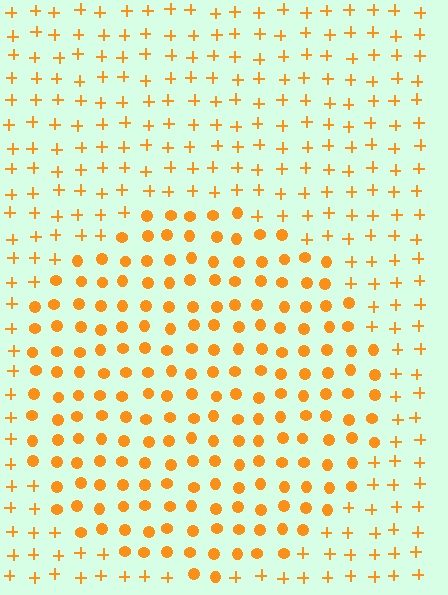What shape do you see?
I see a circle.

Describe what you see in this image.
The image is filled with small orange elements arranged in a uniform grid. A circle-shaped region contains circles, while the surrounding area contains plus signs. The boundary is defined purely by the change in element shape.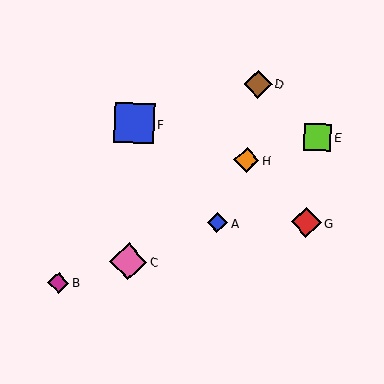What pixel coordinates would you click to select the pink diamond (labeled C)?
Click at (128, 262) to select the pink diamond C.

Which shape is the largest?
The blue square (labeled F) is the largest.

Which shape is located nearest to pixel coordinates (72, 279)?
The magenta diamond (labeled B) at (58, 283) is nearest to that location.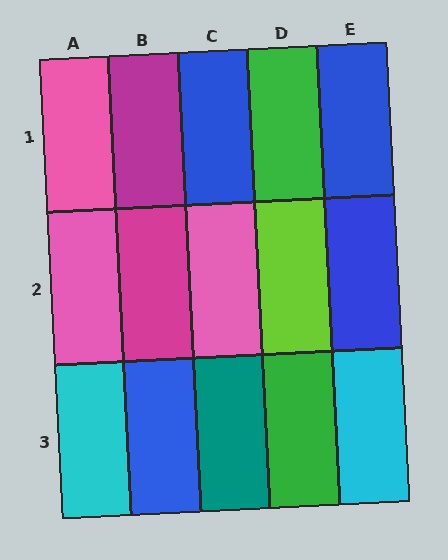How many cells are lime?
1 cell is lime.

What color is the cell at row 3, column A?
Cyan.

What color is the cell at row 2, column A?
Pink.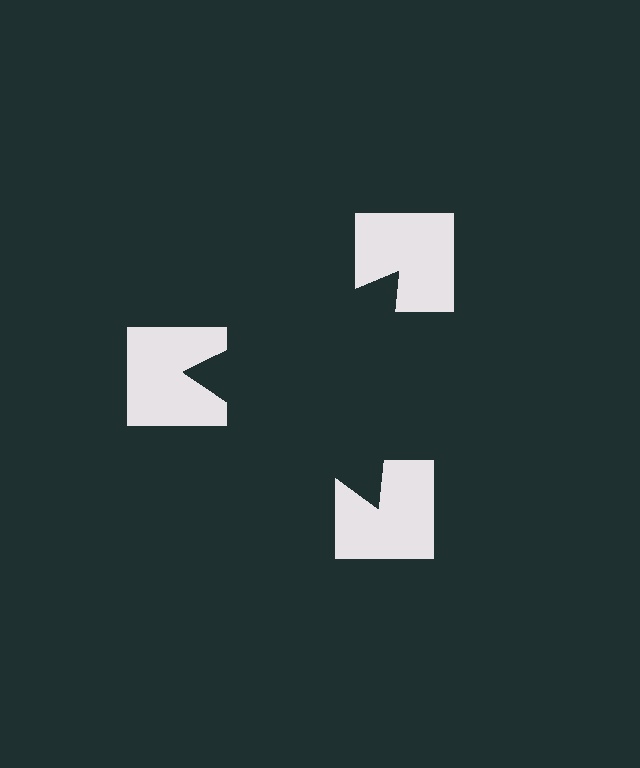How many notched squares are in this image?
There are 3 — one at each vertex of the illusory triangle.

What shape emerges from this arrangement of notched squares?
An illusory triangle — its edges are inferred from the aligned wedge cuts in the notched squares, not physically drawn.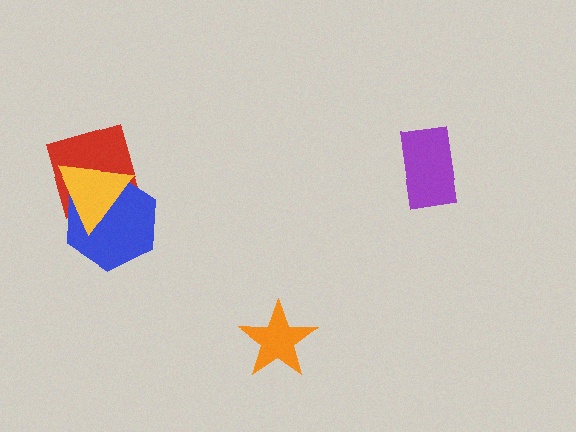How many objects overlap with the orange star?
0 objects overlap with the orange star.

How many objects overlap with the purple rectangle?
0 objects overlap with the purple rectangle.